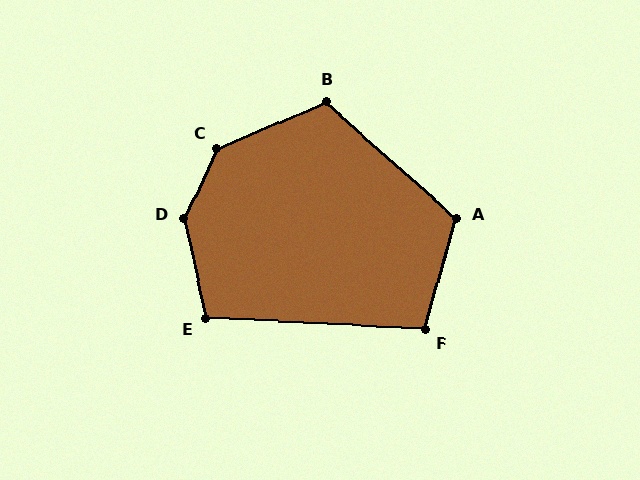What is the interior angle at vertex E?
Approximately 106 degrees (obtuse).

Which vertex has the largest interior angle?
D, at approximately 142 degrees.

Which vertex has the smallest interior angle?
F, at approximately 103 degrees.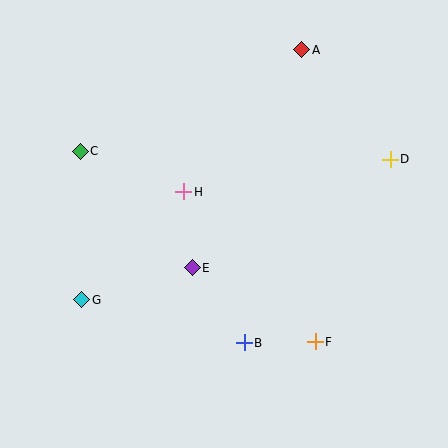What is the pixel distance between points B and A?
The distance between B and A is 298 pixels.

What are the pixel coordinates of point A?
Point A is at (302, 50).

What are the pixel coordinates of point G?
Point G is at (82, 300).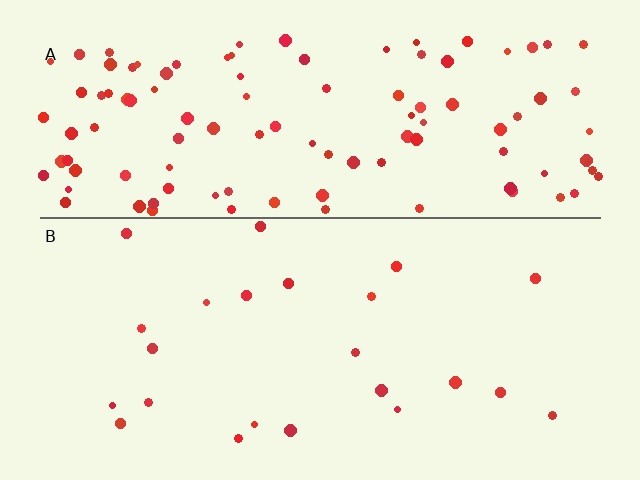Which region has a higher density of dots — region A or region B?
A (the top).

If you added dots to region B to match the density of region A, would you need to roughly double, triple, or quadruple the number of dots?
Approximately quadruple.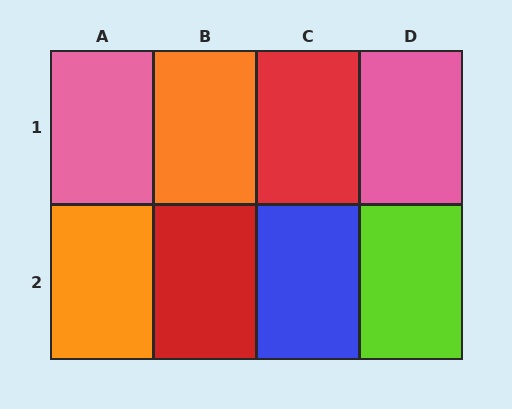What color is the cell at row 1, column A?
Pink.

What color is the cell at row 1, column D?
Pink.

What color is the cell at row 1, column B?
Orange.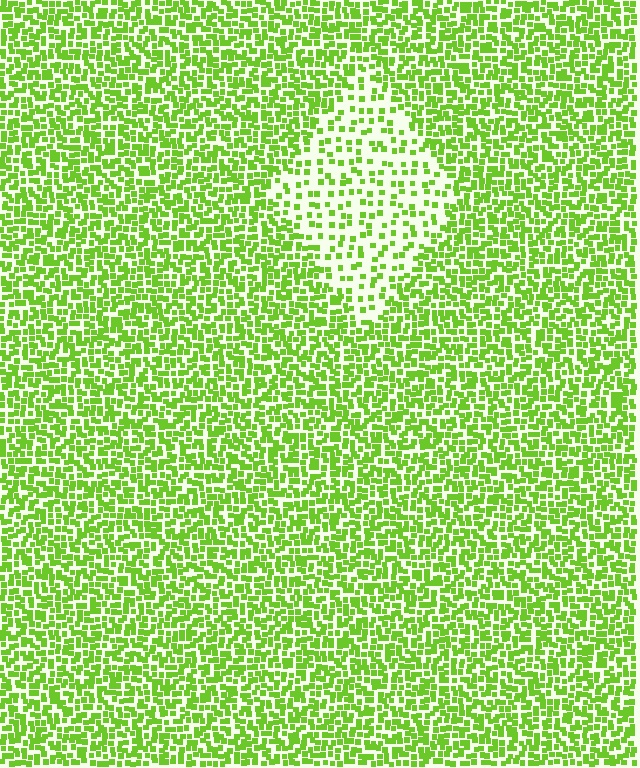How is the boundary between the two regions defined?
The boundary is defined by a change in element density (approximately 2.3x ratio). All elements are the same color, size, and shape.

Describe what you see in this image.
The image contains small lime elements arranged at two different densities. A diamond-shaped region is visible where the elements are less densely packed than the surrounding area.